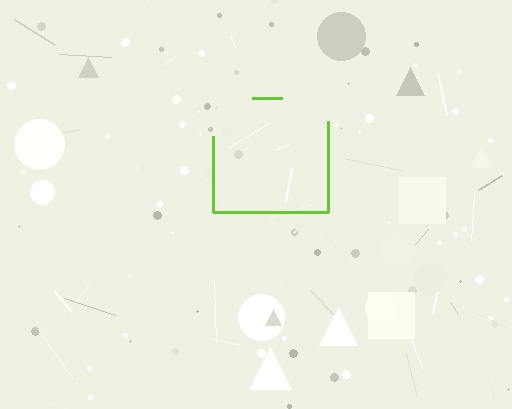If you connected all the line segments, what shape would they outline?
They would outline a square.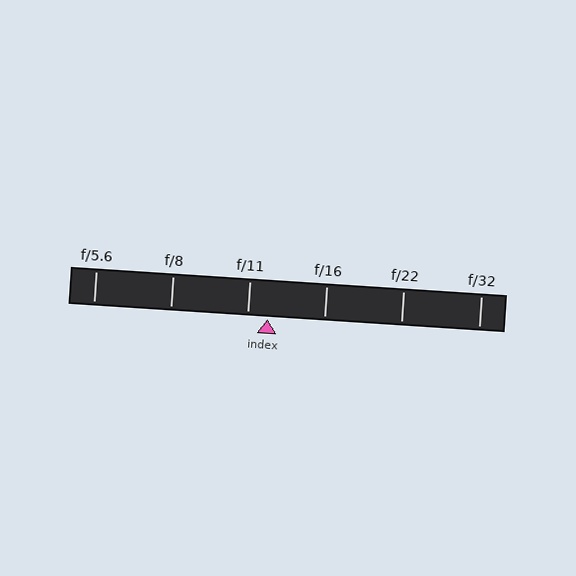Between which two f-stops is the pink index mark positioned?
The index mark is between f/11 and f/16.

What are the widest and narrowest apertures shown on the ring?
The widest aperture shown is f/5.6 and the narrowest is f/32.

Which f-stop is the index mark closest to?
The index mark is closest to f/11.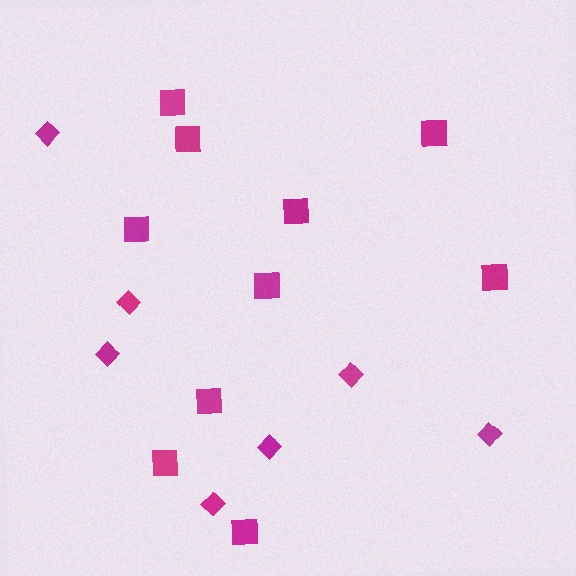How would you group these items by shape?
There are 2 groups: one group of diamonds (7) and one group of squares (10).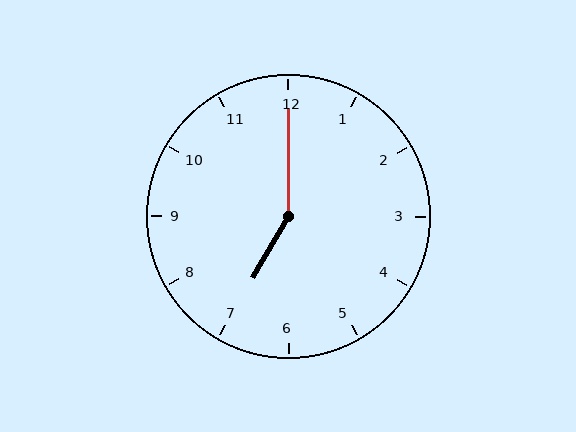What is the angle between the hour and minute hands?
Approximately 150 degrees.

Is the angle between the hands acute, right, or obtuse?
It is obtuse.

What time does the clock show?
7:00.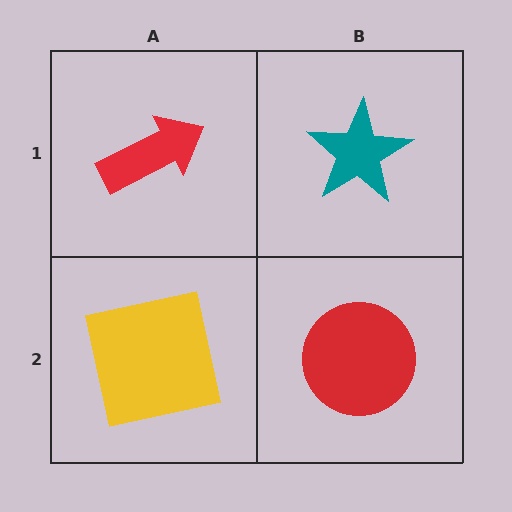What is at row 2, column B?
A red circle.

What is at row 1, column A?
A red arrow.